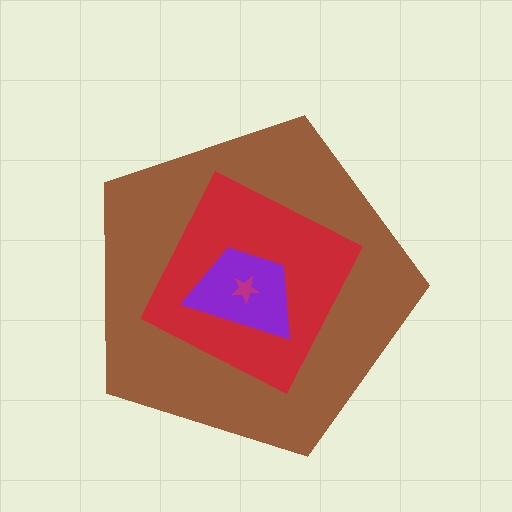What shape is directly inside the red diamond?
The purple trapezoid.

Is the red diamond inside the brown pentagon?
Yes.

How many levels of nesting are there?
4.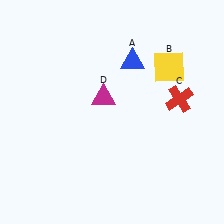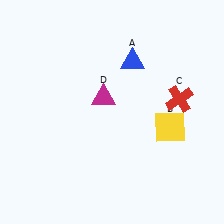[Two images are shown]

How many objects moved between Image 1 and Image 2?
1 object moved between the two images.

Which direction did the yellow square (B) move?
The yellow square (B) moved down.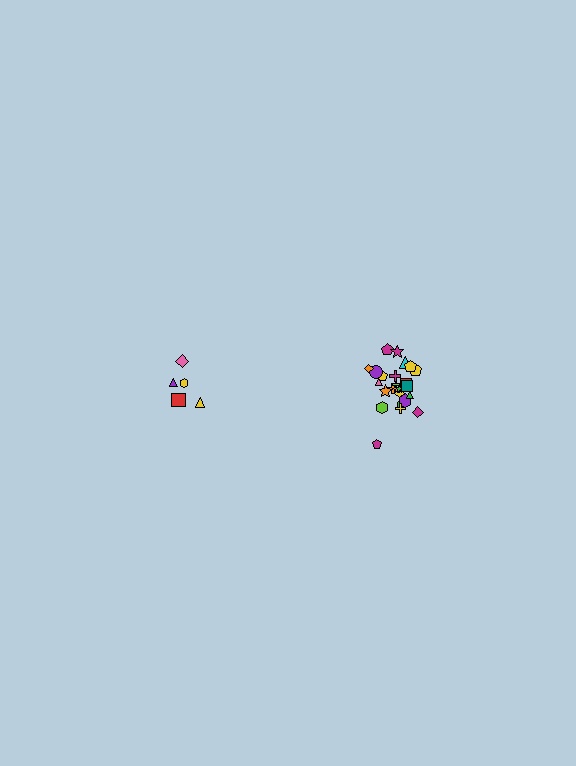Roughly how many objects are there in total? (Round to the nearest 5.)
Roughly 30 objects in total.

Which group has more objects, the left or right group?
The right group.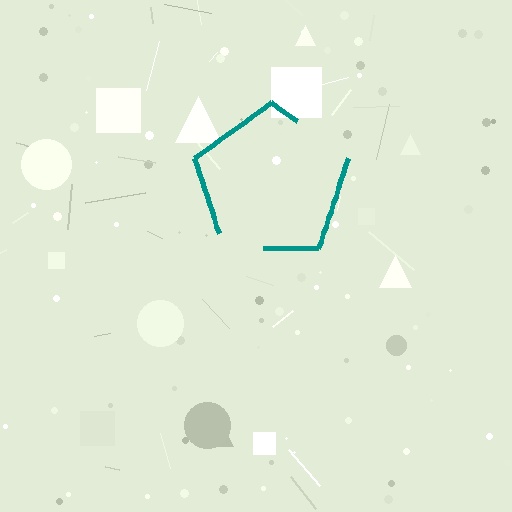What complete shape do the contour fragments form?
The contour fragments form a pentagon.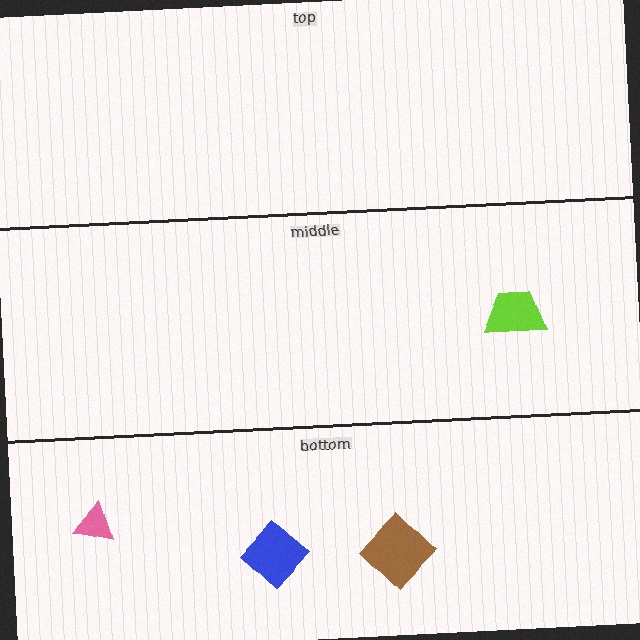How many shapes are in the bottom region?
3.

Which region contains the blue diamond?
The bottom region.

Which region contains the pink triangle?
The bottom region.